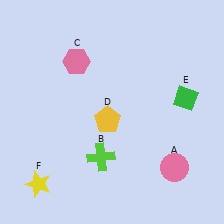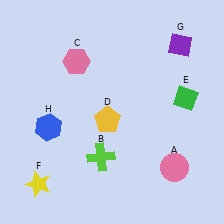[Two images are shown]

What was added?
A purple diamond (G), a blue hexagon (H) were added in Image 2.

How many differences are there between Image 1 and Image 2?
There are 2 differences between the two images.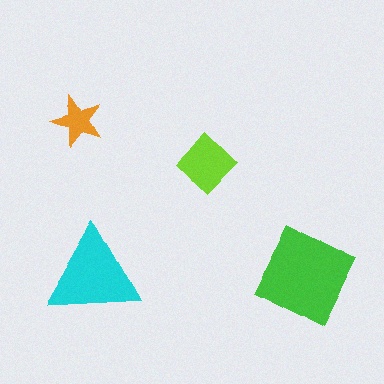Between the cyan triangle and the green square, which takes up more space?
The green square.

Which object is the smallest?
The orange star.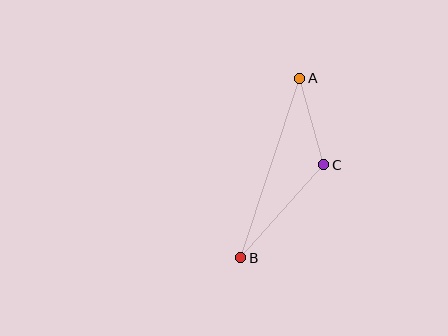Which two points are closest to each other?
Points A and C are closest to each other.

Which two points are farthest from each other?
Points A and B are farthest from each other.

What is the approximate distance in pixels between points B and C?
The distance between B and C is approximately 125 pixels.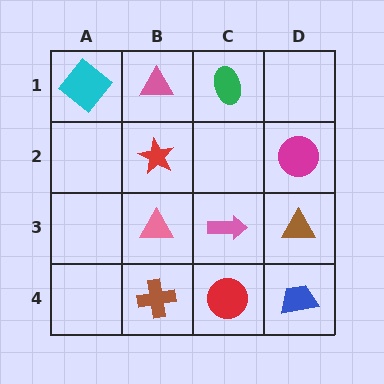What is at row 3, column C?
A pink arrow.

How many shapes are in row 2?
2 shapes.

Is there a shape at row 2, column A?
No, that cell is empty.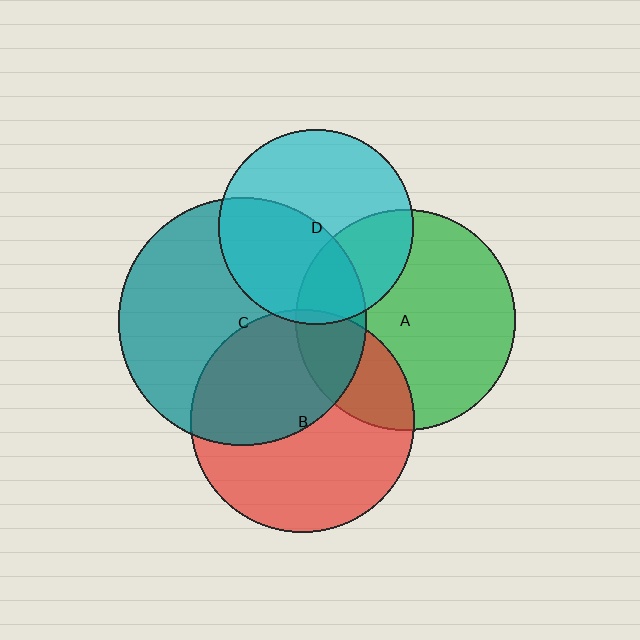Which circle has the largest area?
Circle C (teal).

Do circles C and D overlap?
Yes.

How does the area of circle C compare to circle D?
Approximately 1.6 times.